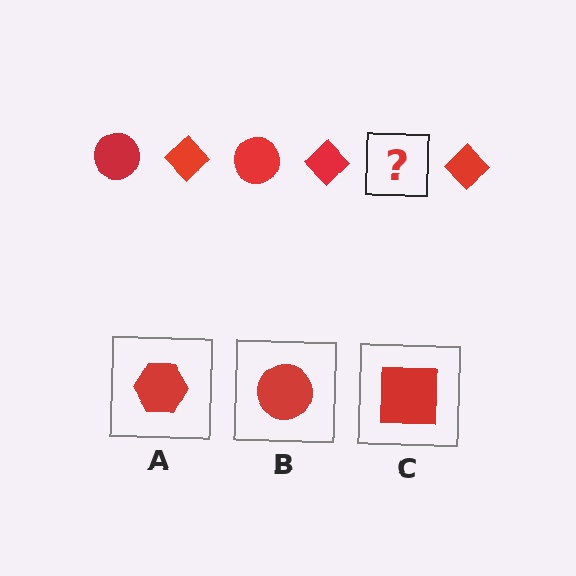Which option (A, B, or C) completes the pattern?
B.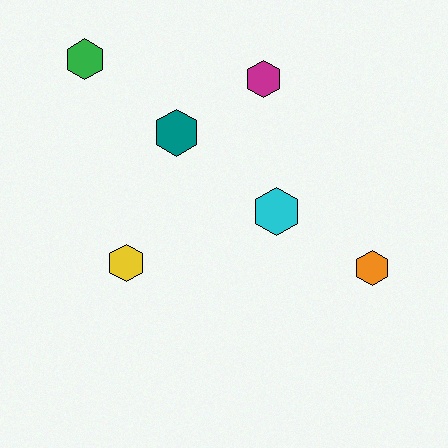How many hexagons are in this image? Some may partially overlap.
There are 6 hexagons.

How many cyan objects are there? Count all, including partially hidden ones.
There is 1 cyan object.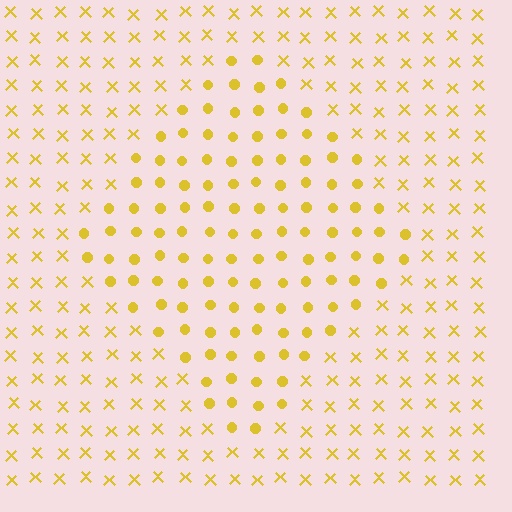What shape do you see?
I see a diamond.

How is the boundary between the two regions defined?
The boundary is defined by a change in element shape: circles inside vs. X marks outside. All elements share the same color and spacing.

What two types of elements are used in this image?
The image uses circles inside the diamond region and X marks outside it.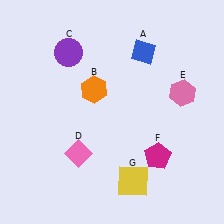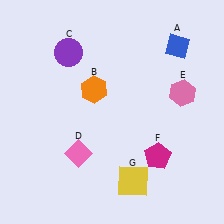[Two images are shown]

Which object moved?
The blue diamond (A) moved right.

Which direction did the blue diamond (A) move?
The blue diamond (A) moved right.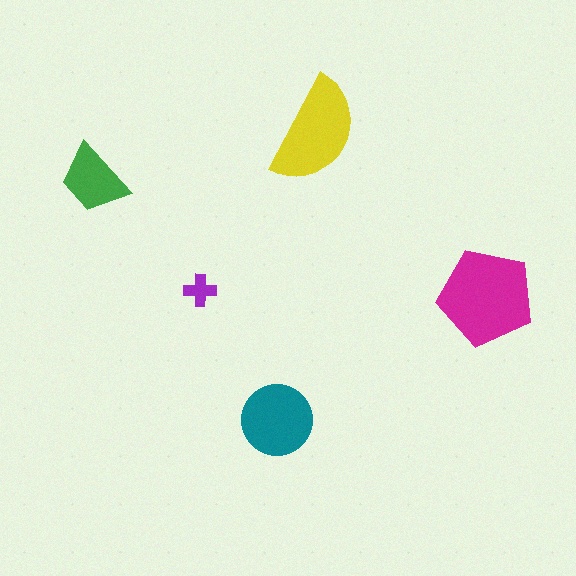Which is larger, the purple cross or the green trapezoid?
The green trapezoid.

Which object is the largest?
The magenta pentagon.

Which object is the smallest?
The purple cross.